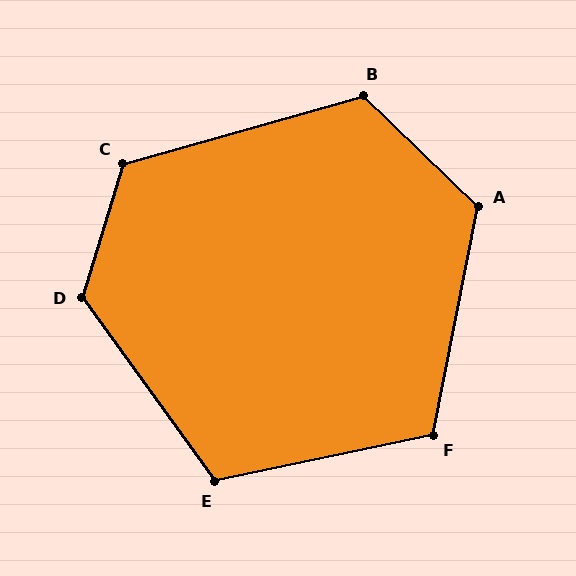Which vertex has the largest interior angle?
D, at approximately 127 degrees.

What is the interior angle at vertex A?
Approximately 123 degrees (obtuse).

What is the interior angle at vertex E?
Approximately 114 degrees (obtuse).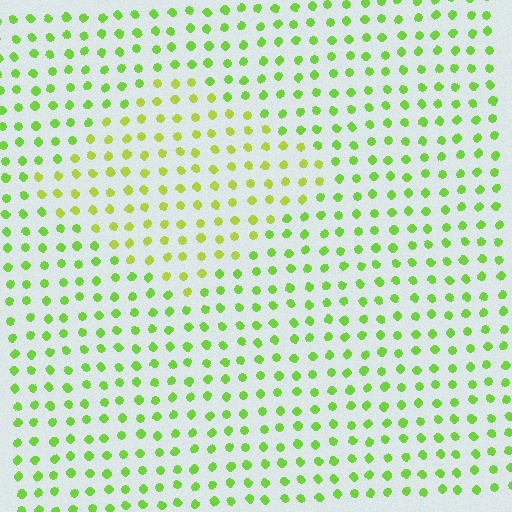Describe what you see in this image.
The image is filled with small lime elements in a uniform arrangement. A diamond-shaped region is visible where the elements are tinted to a slightly different hue, forming a subtle color boundary.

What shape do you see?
I see a diamond.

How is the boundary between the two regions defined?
The boundary is defined purely by a slight shift in hue (about 25 degrees). Spacing, size, and orientation are identical on both sides.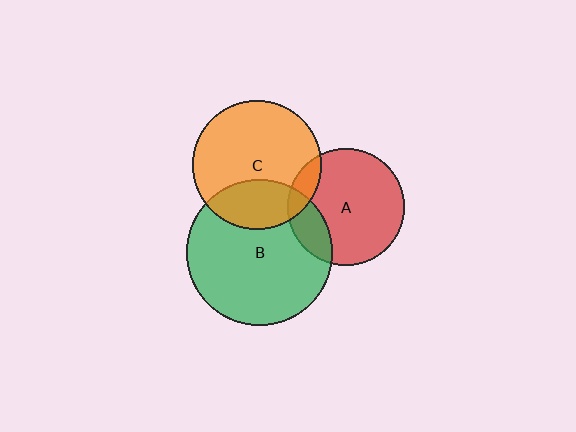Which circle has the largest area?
Circle B (green).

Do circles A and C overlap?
Yes.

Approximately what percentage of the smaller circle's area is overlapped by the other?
Approximately 10%.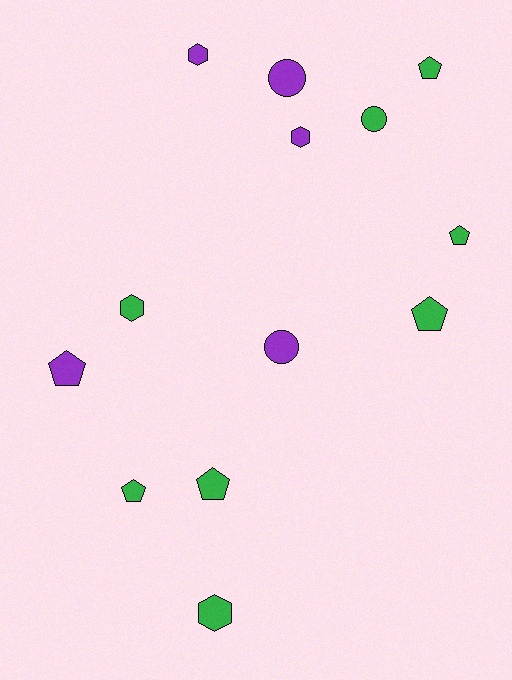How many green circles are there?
There is 1 green circle.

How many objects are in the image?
There are 13 objects.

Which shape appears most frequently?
Pentagon, with 6 objects.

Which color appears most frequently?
Green, with 8 objects.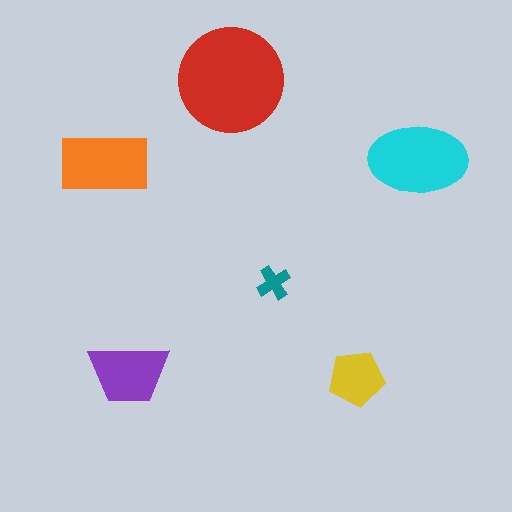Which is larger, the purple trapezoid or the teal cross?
The purple trapezoid.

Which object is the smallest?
The teal cross.